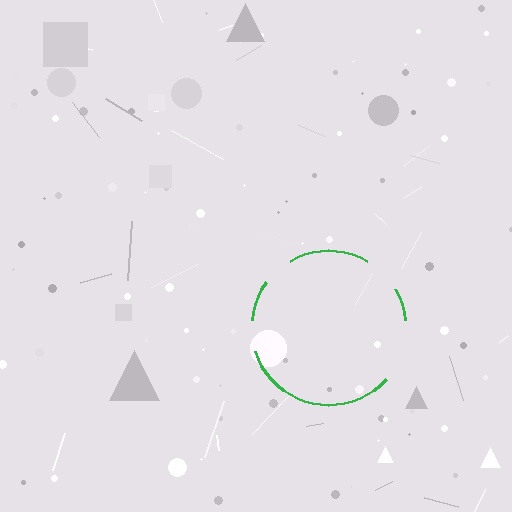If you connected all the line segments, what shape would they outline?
They would outline a circle.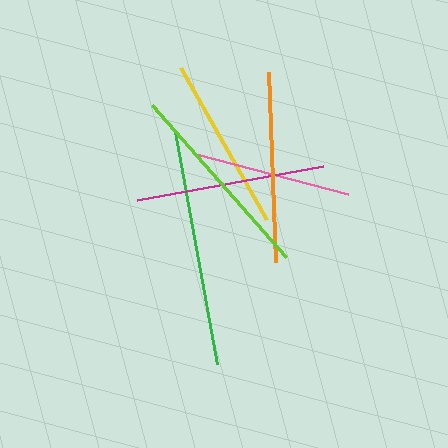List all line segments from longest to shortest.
From longest to shortest: green, lime, orange, magenta, yellow, pink.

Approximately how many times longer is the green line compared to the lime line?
The green line is approximately 1.2 times the length of the lime line.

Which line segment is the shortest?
The pink line is the shortest at approximately 157 pixels.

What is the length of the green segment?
The green segment is approximately 236 pixels long.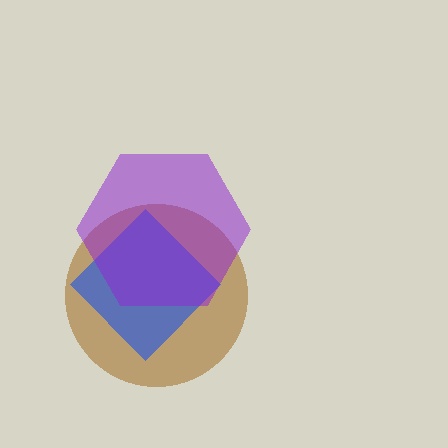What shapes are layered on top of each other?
The layered shapes are: a brown circle, a blue diamond, a purple hexagon.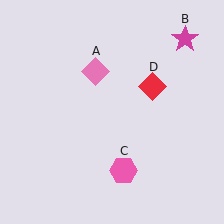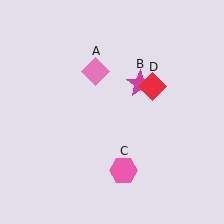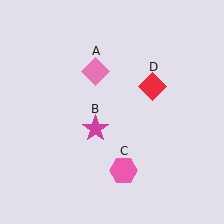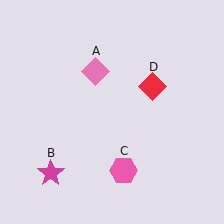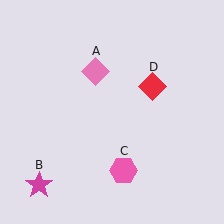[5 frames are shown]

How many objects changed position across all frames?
1 object changed position: magenta star (object B).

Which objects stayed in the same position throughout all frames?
Pink diamond (object A) and pink hexagon (object C) and red diamond (object D) remained stationary.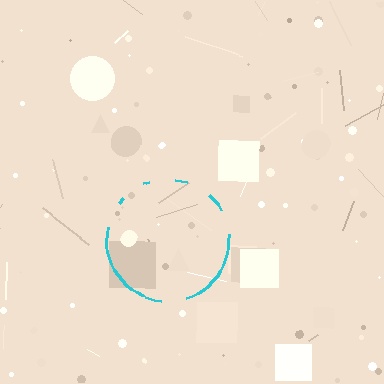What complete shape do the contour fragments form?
The contour fragments form a circle.